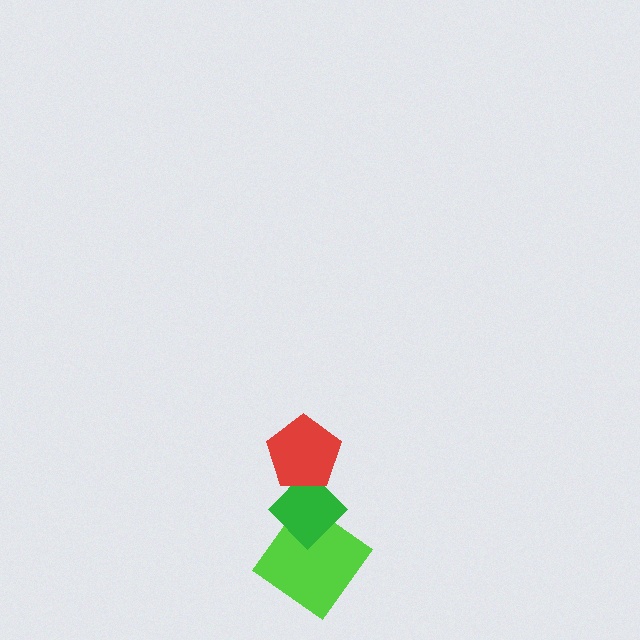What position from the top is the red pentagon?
The red pentagon is 1st from the top.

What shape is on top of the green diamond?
The red pentagon is on top of the green diamond.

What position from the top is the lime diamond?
The lime diamond is 3rd from the top.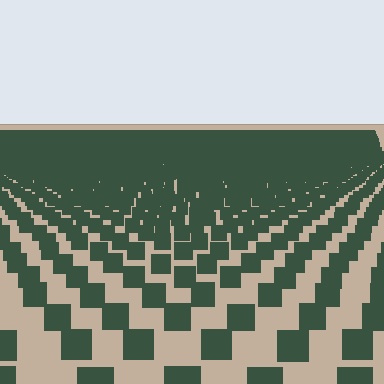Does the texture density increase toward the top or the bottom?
Density increases toward the top.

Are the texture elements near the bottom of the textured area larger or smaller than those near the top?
Larger. Near the bottom, elements are closer to the viewer and appear at a bigger on-screen size.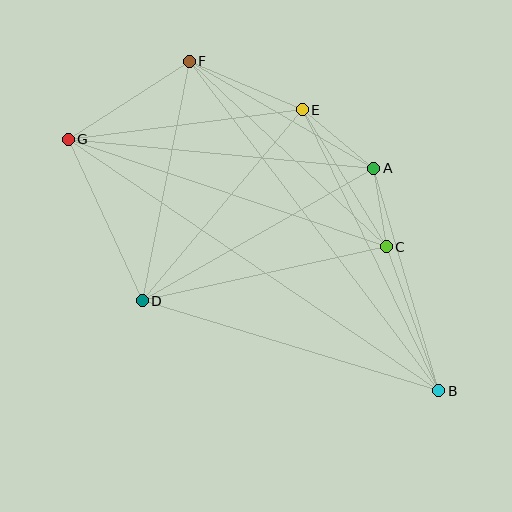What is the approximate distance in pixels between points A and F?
The distance between A and F is approximately 214 pixels.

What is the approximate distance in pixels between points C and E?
The distance between C and E is approximately 161 pixels.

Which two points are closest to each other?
Points A and C are closest to each other.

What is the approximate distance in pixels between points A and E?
The distance between A and E is approximately 93 pixels.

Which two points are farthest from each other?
Points B and G are farthest from each other.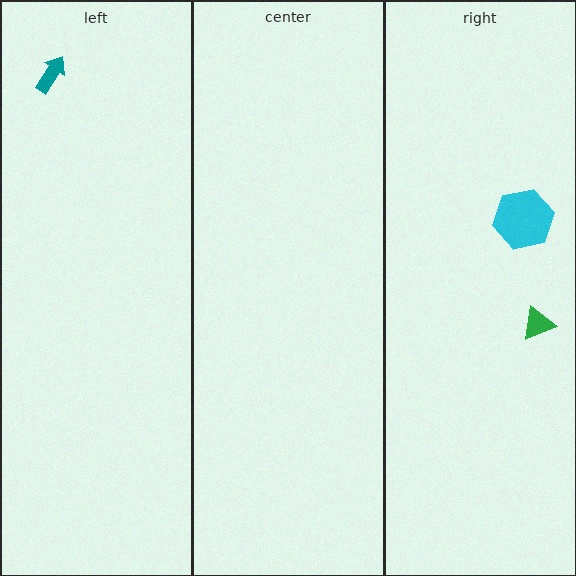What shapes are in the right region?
The cyan hexagon, the green triangle.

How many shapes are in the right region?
2.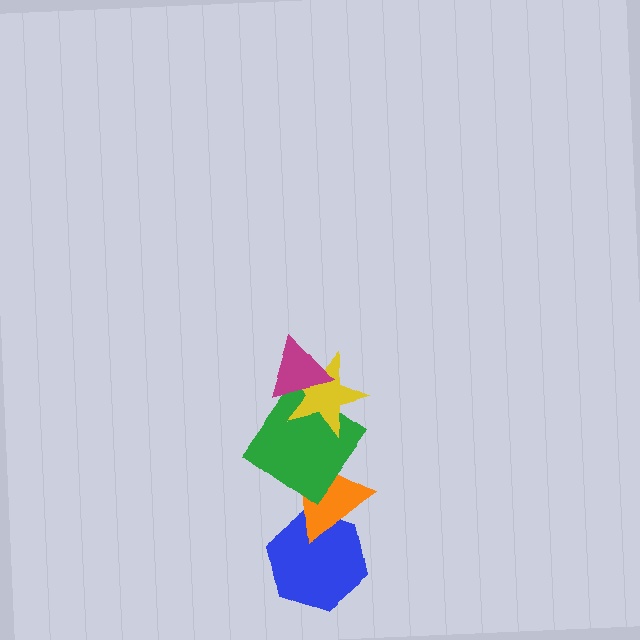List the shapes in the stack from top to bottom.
From top to bottom: the magenta triangle, the yellow star, the green diamond, the orange triangle, the blue hexagon.